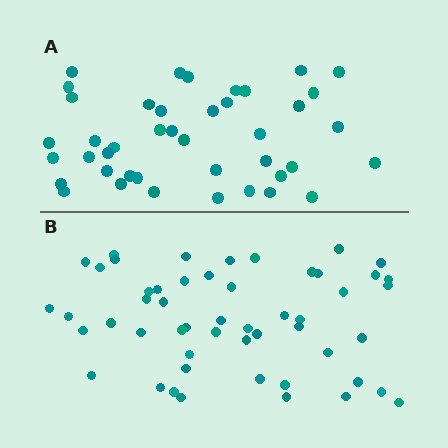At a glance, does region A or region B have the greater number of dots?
Region B (the bottom region) has more dots.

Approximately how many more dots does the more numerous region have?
Region B has roughly 10 or so more dots than region A.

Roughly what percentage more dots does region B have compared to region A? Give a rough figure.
About 25% more.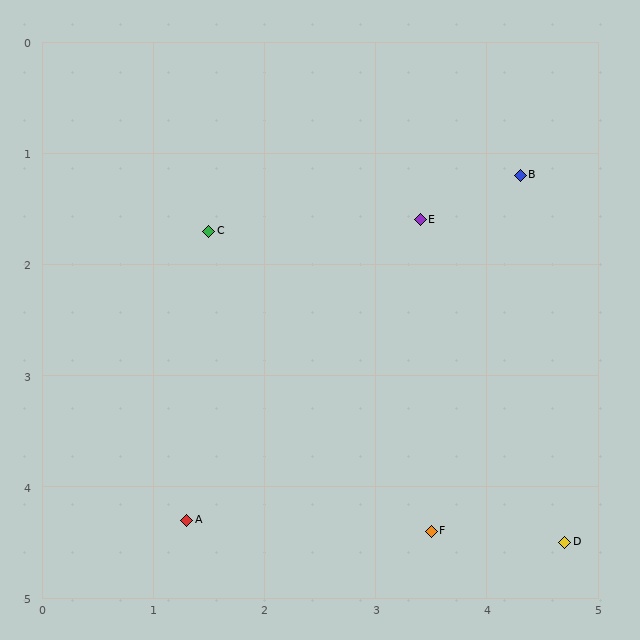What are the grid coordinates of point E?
Point E is at approximately (3.4, 1.6).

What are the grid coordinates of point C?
Point C is at approximately (1.5, 1.7).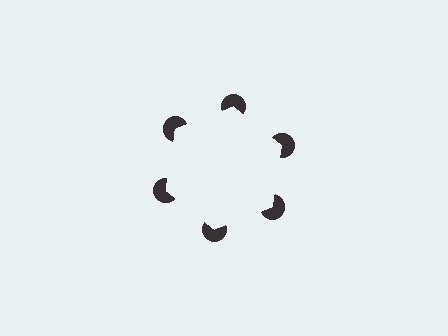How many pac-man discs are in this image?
There are 6 — one at each vertex of the illusory hexagon.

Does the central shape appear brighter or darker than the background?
It typically appears slightly brighter than the background, even though no actual brightness change is drawn.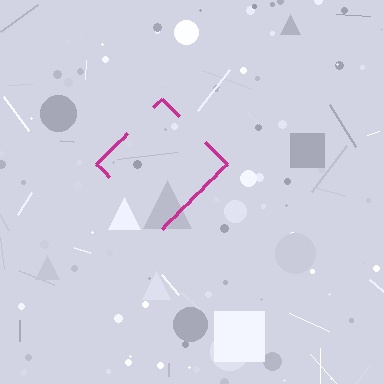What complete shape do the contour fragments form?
The contour fragments form a diamond.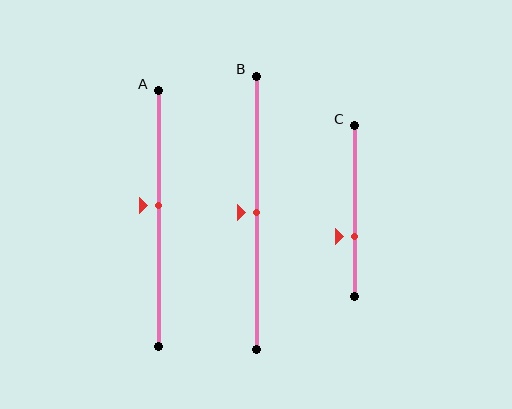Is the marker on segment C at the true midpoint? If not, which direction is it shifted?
No, the marker on segment C is shifted downward by about 15% of the segment length.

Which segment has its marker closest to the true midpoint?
Segment B has its marker closest to the true midpoint.